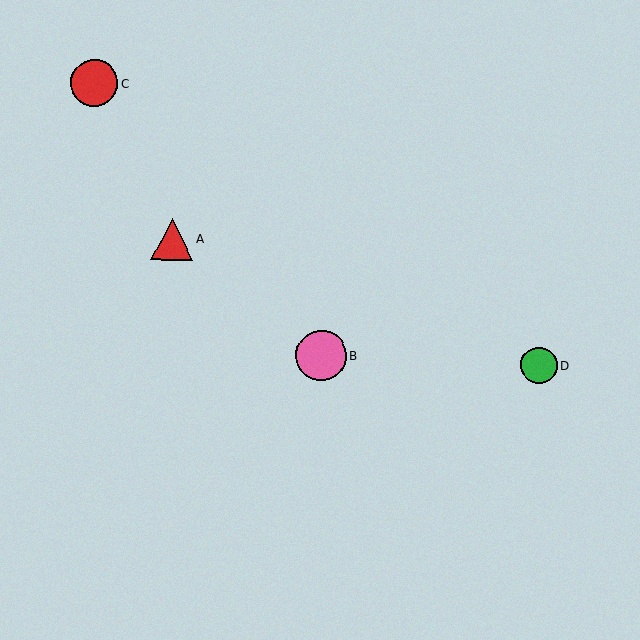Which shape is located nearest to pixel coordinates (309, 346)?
The pink circle (labeled B) at (321, 355) is nearest to that location.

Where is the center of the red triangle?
The center of the red triangle is at (172, 239).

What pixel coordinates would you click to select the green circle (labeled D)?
Click at (539, 365) to select the green circle D.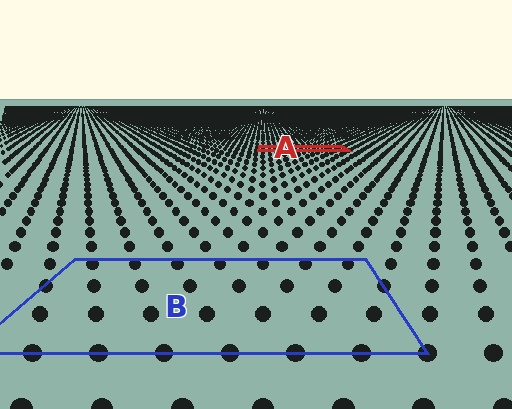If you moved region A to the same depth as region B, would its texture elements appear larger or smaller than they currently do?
They would appear larger. At a closer depth, the same texture elements are projected at a bigger on-screen size.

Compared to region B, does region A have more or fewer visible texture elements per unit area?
Region A has more texture elements per unit area — they are packed more densely because it is farther away.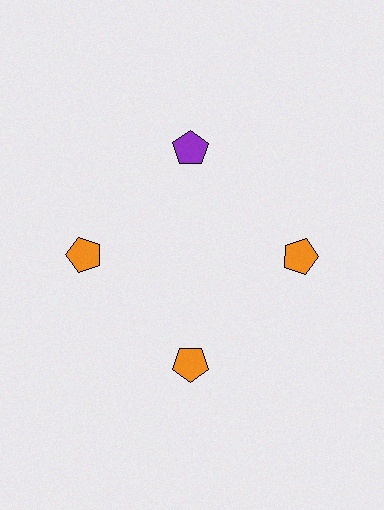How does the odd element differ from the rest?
It has a different color: purple instead of orange.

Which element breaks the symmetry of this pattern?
The purple pentagon at roughly the 12 o'clock position breaks the symmetry. All other shapes are orange pentagons.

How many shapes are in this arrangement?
There are 4 shapes arranged in a ring pattern.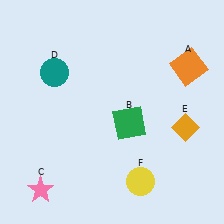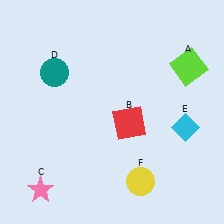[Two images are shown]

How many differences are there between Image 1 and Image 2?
There are 3 differences between the two images.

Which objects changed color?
A changed from orange to lime. B changed from green to red. E changed from orange to cyan.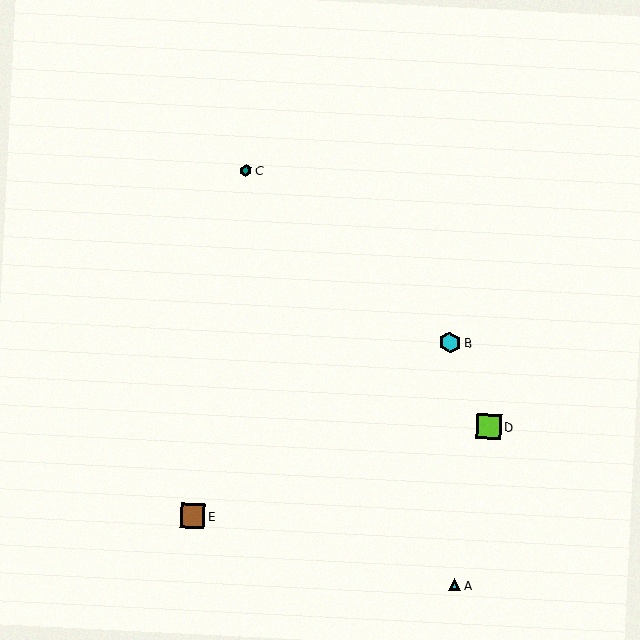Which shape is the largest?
The lime square (labeled D) is the largest.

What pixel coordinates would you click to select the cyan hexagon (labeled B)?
Click at (450, 342) to select the cyan hexagon B.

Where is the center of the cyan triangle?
The center of the cyan triangle is at (454, 585).